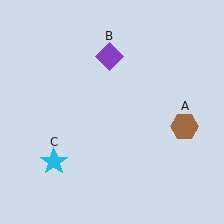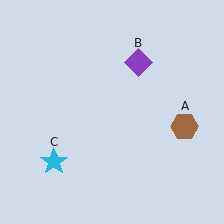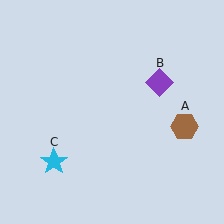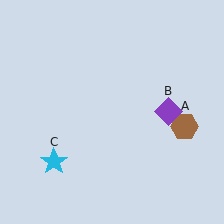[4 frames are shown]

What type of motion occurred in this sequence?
The purple diamond (object B) rotated clockwise around the center of the scene.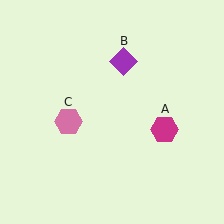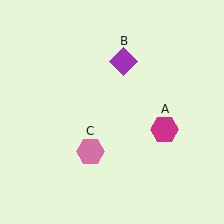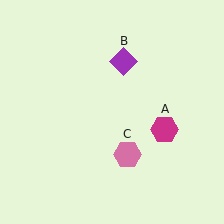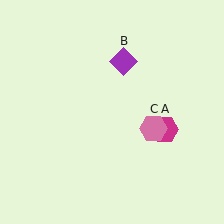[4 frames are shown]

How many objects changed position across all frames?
1 object changed position: pink hexagon (object C).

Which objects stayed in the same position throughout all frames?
Magenta hexagon (object A) and purple diamond (object B) remained stationary.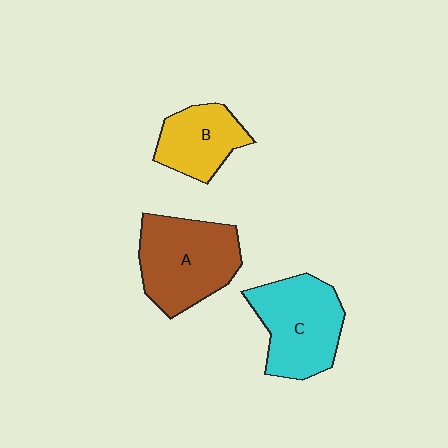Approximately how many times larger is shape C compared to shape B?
Approximately 1.5 times.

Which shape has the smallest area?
Shape B (yellow).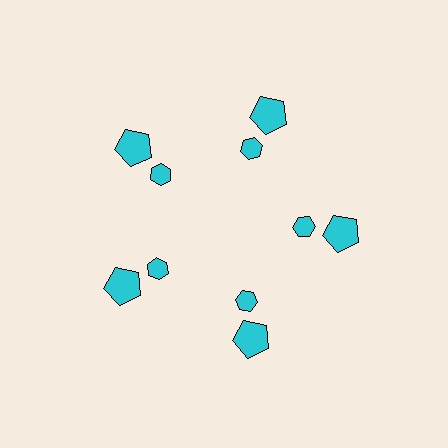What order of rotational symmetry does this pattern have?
This pattern has 5-fold rotational symmetry.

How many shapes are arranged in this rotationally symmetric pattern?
There are 10 shapes, arranged in 5 groups of 2.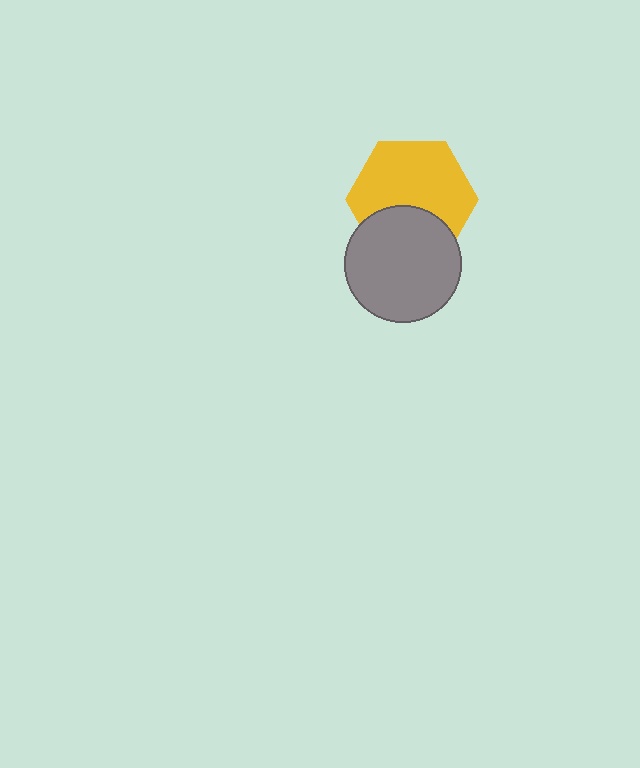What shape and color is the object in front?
The object in front is a gray circle.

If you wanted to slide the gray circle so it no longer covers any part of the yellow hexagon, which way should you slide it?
Slide it down — that is the most direct way to separate the two shapes.